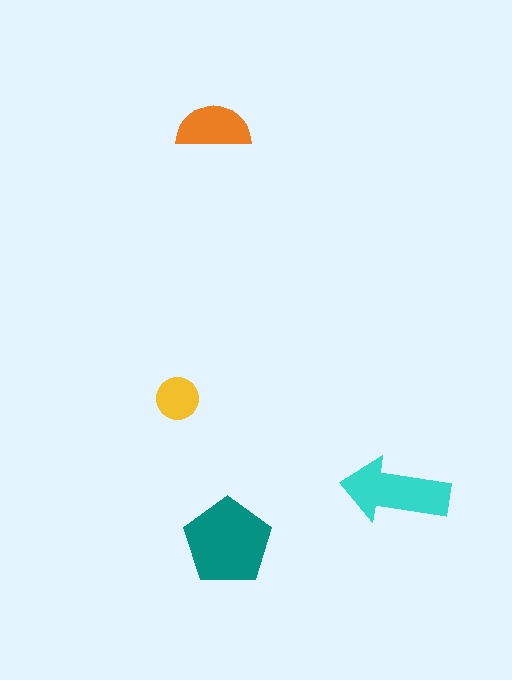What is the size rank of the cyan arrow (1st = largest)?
2nd.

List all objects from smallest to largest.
The yellow circle, the orange semicircle, the cyan arrow, the teal pentagon.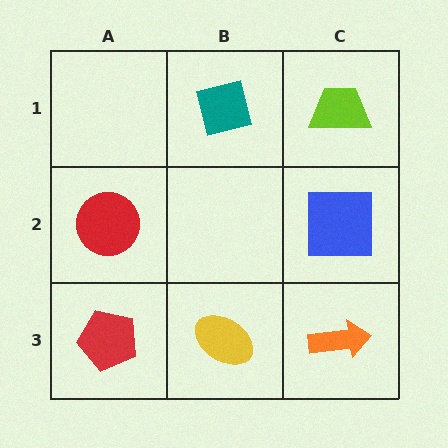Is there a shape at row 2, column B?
No, that cell is empty.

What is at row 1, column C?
A lime trapezoid.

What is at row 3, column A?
A red pentagon.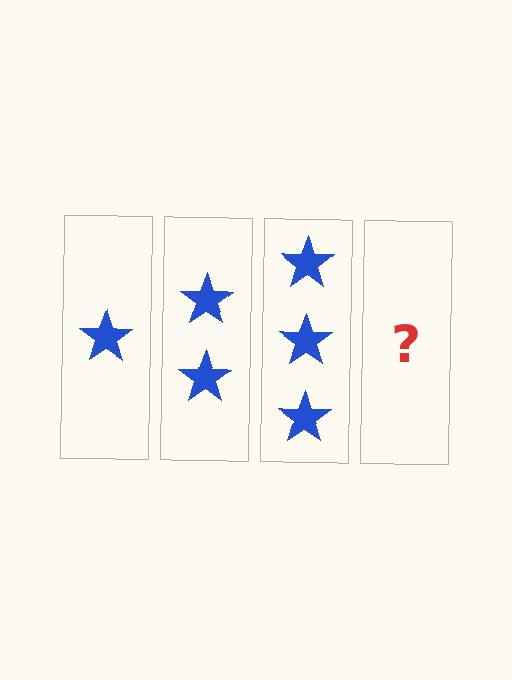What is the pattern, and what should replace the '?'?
The pattern is that each step adds one more star. The '?' should be 4 stars.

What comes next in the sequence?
The next element should be 4 stars.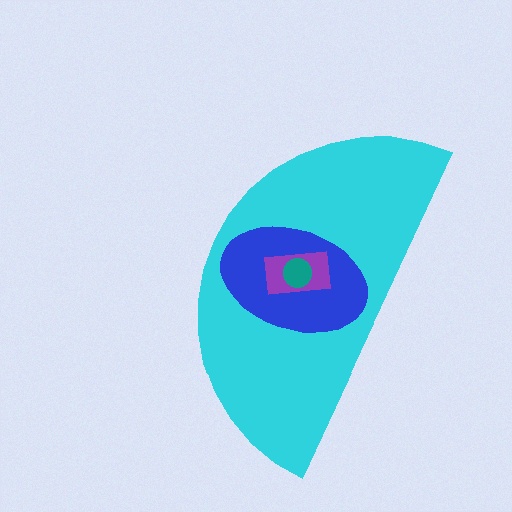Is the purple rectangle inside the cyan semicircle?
Yes.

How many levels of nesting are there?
4.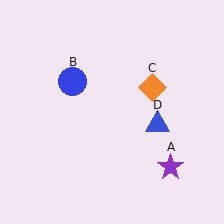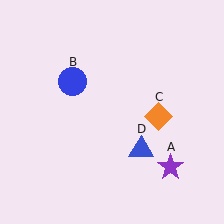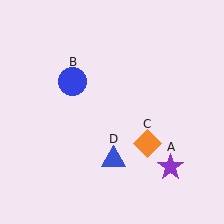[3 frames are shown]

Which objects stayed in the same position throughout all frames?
Purple star (object A) and blue circle (object B) remained stationary.